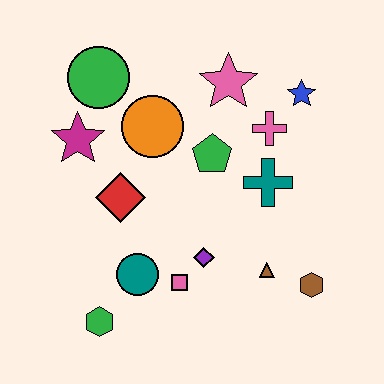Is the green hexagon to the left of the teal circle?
Yes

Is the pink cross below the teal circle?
No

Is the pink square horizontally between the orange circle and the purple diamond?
Yes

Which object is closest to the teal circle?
The pink square is closest to the teal circle.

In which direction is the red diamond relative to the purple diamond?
The red diamond is to the left of the purple diamond.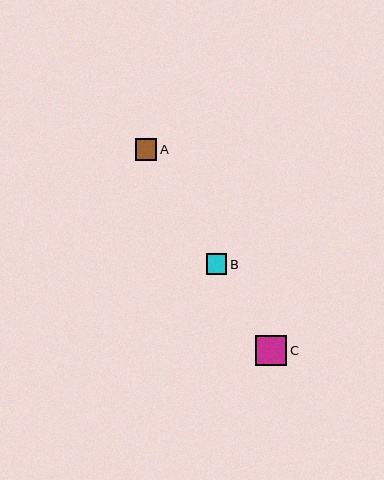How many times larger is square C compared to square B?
Square C is approximately 1.5 times the size of square B.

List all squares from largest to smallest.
From largest to smallest: C, A, B.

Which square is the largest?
Square C is the largest with a size of approximately 31 pixels.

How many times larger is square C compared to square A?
Square C is approximately 1.4 times the size of square A.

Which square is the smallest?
Square B is the smallest with a size of approximately 21 pixels.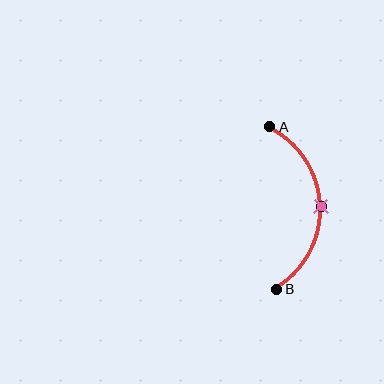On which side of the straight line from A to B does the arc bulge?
The arc bulges to the right of the straight line connecting A and B.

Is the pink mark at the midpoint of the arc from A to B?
Yes. The pink mark lies on the arc at equal arc-length from both A and B — it is the arc midpoint.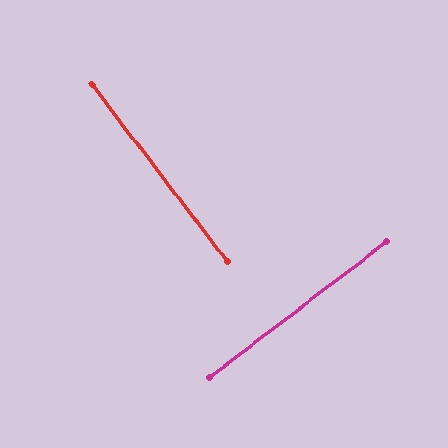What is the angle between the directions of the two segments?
Approximately 90 degrees.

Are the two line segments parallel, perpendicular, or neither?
Perpendicular — they meet at approximately 90°.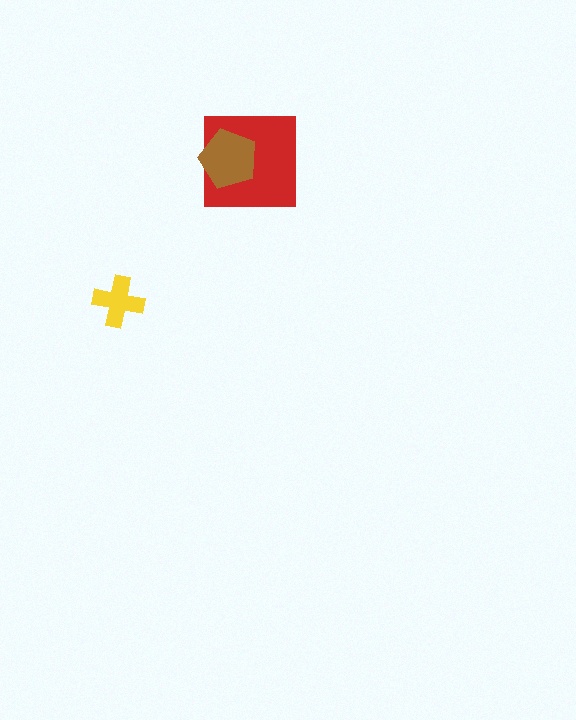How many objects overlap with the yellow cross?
0 objects overlap with the yellow cross.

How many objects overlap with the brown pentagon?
1 object overlaps with the brown pentagon.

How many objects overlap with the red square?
1 object overlaps with the red square.